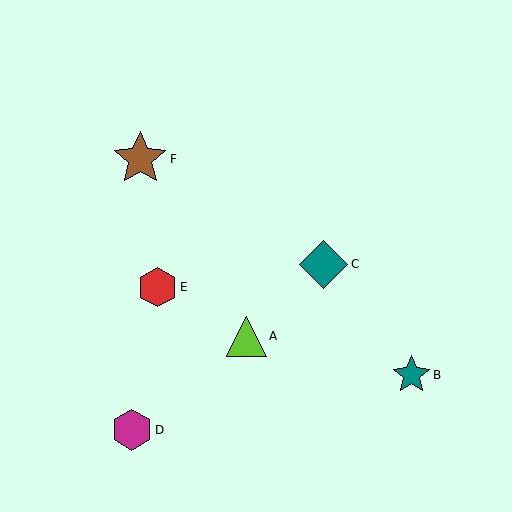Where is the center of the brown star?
The center of the brown star is at (140, 159).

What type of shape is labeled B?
Shape B is a teal star.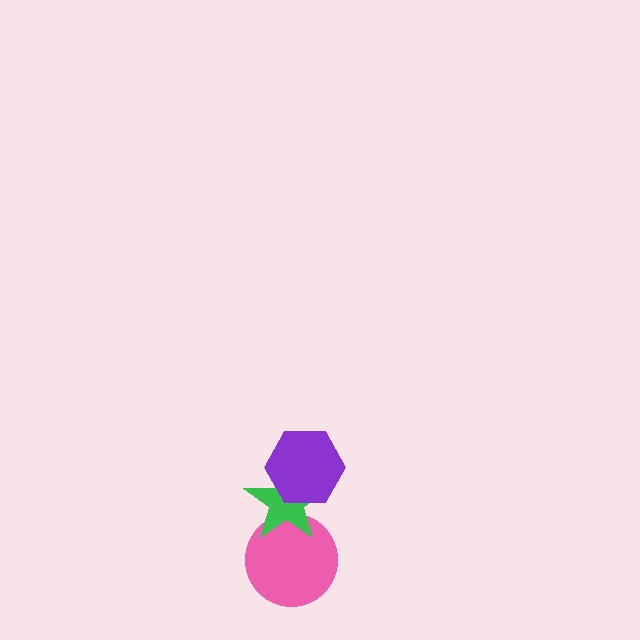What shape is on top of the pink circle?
The green star is on top of the pink circle.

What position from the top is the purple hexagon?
The purple hexagon is 1st from the top.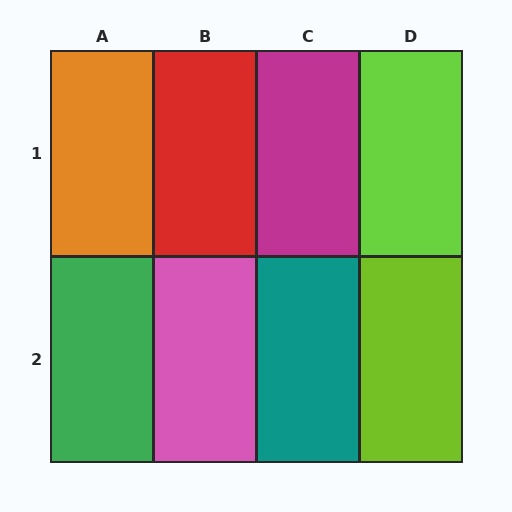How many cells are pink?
1 cell is pink.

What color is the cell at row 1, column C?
Magenta.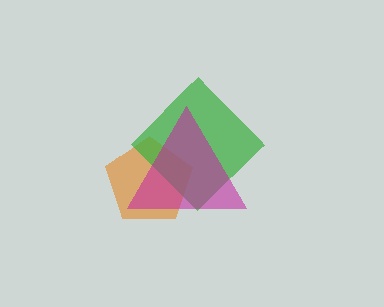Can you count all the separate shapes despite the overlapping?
Yes, there are 3 separate shapes.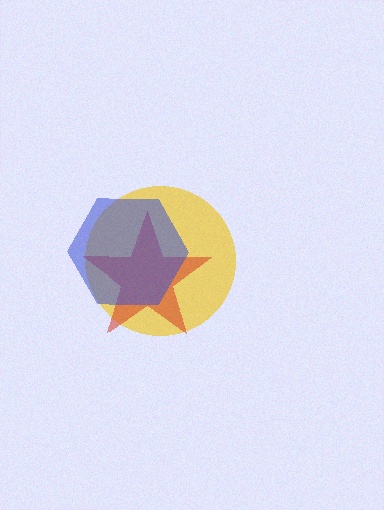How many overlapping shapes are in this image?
There are 3 overlapping shapes in the image.